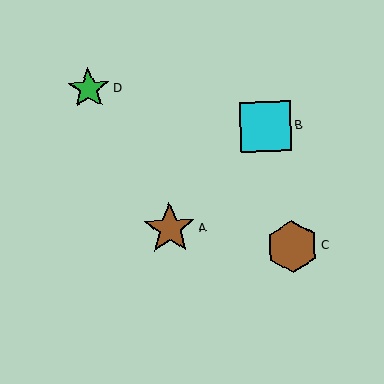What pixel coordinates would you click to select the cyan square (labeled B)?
Click at (266, 127) to select the cyan square B.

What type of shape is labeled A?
Shape A is a brown star.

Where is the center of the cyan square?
The center of the cyan square is at (266, 127).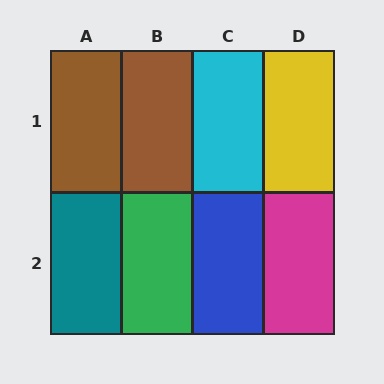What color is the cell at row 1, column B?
Brown.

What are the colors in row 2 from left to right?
Teal, green, blue, magenta.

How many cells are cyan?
1 cell is cyan.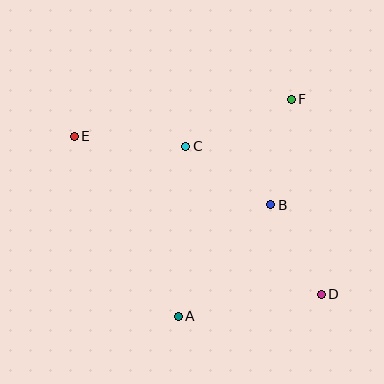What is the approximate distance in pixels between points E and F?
The distance between E and F is approximately 220 pixels.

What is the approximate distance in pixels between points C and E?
The distance between C and E is approximately 112 pixels.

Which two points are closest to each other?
Points B and D are closest to each other.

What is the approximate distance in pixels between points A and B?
The distance between A and B is approximately 145 pixels.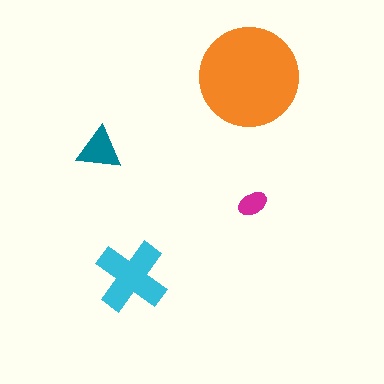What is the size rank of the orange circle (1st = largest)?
1st.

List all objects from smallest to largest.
The magenta ellipse, the teal triangle, the cyan cross, the orange circle.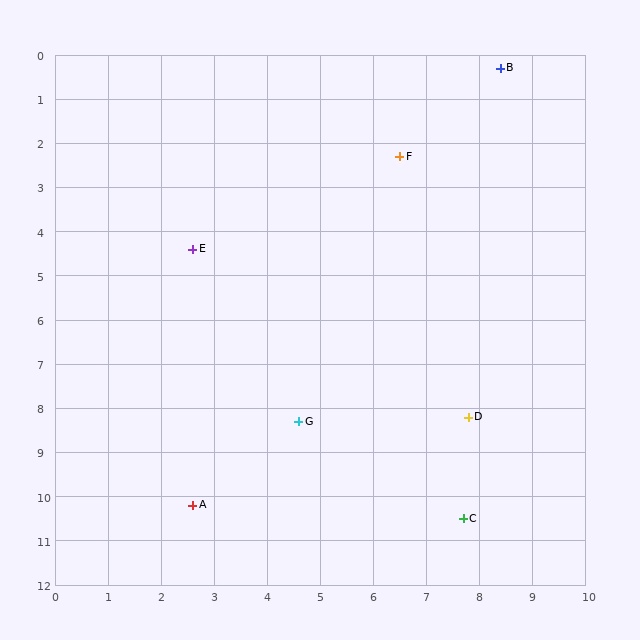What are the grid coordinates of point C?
Point C is at approximately (7.7, 10.5).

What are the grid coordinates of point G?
Point G is at approximately (4.6, 8.3).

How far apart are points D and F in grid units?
Points D and F are about 6.0 grid units apart.